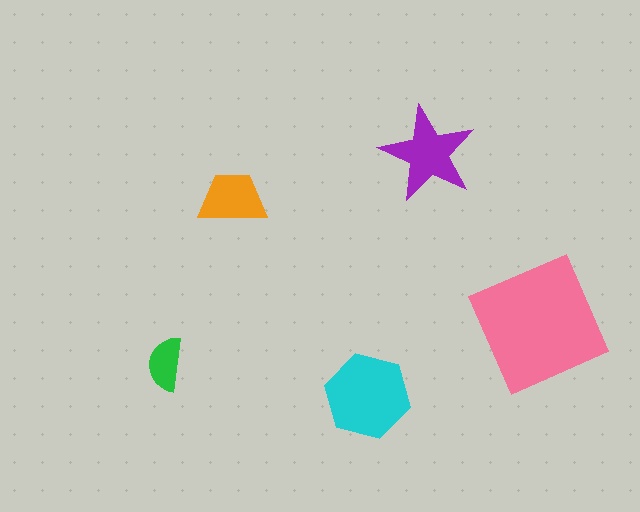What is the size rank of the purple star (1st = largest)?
3rd.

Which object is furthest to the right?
The pink square is rightmost.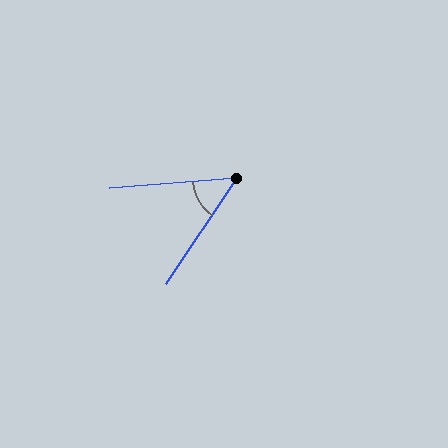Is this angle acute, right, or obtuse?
It is acute.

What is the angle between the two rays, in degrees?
Approximately 52 degrees.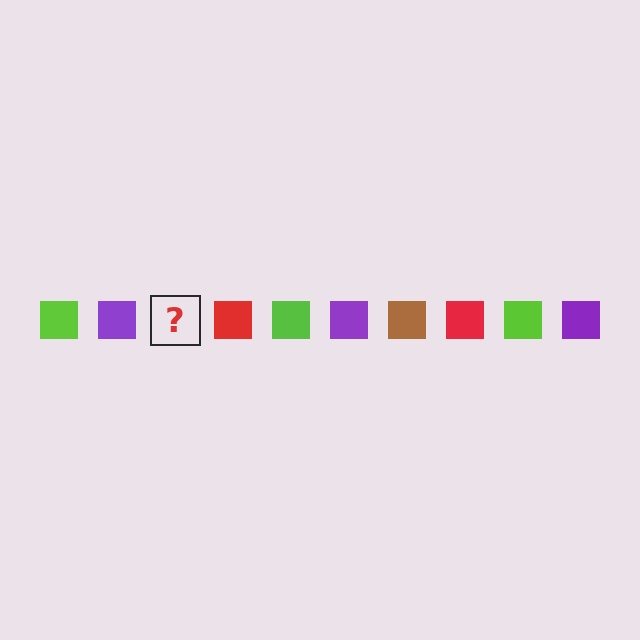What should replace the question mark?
The question mark should be replaced with a brown square.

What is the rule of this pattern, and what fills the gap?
The rule is that the pattern cycles through lime, purple, brown, red squares. The gap should be filled with a brown square.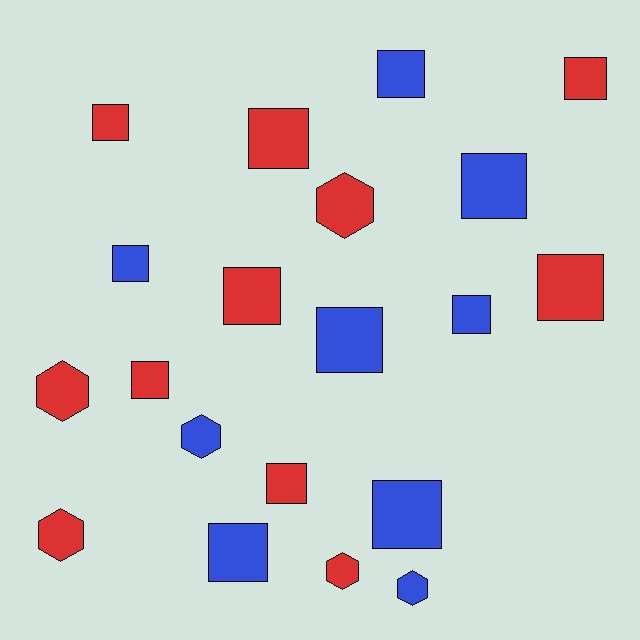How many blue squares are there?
There are 7 blue squares.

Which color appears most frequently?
Red, with 11 objects.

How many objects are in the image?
There are 20 objects.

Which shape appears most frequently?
Square, with 14 objects.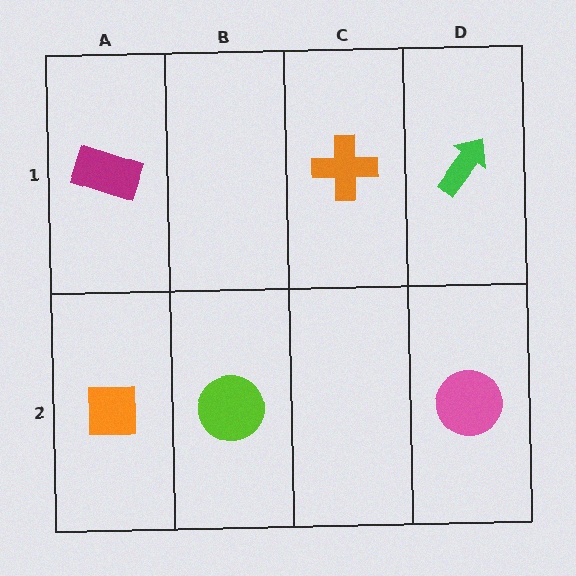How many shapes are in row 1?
3 shapes.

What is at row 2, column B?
A lime circle.